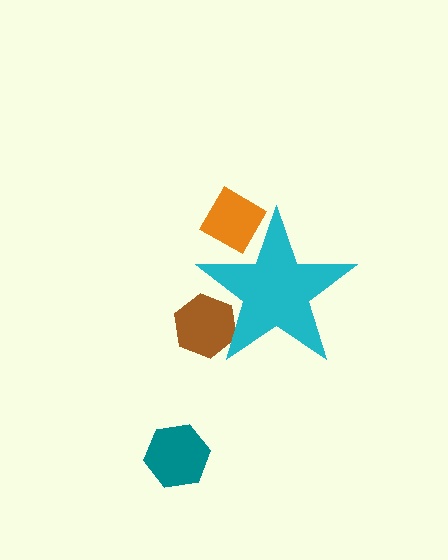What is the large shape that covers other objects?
A cyan star.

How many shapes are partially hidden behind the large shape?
2 shapes are partially hidden.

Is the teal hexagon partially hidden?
No, the teal hexagon is fully visible.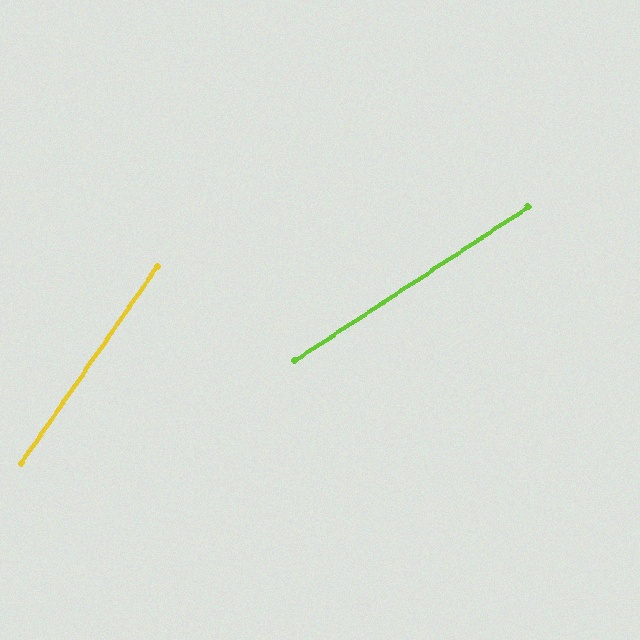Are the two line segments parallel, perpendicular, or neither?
Neither parallel nor perpendicular — they differ by about 22°.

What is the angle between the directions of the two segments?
Approximately 22 degrees.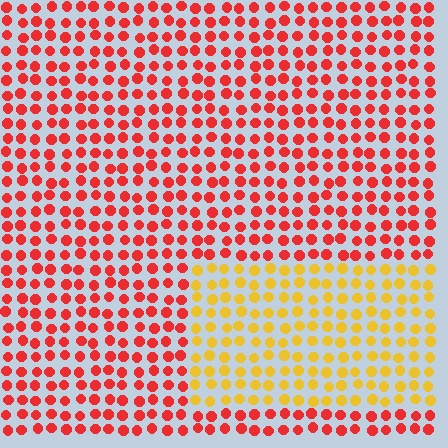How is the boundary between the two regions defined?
The boundary is defined purely by a slight shift in hue (about 48 degrees). Spacing, size, and orientation are identical on both sides.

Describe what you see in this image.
The image is filled with small red elements in a uniform arrangement. A rectangle-shaped region is visible where the elements are tinted to a slightly different hue, forming a subtle color boundary.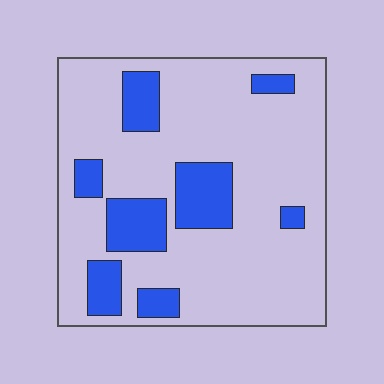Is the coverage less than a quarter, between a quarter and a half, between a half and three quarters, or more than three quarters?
Less than a quarter.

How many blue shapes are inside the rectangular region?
8.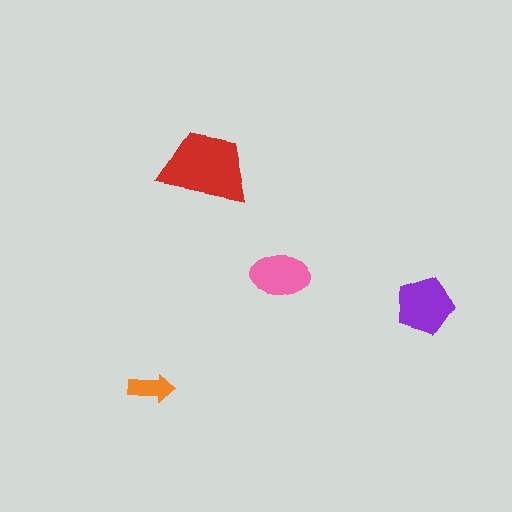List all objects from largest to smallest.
The red trapezoid, the purple pentagon, the pink ellipse, the orange arrow.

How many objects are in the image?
There are 4 objects in the image.